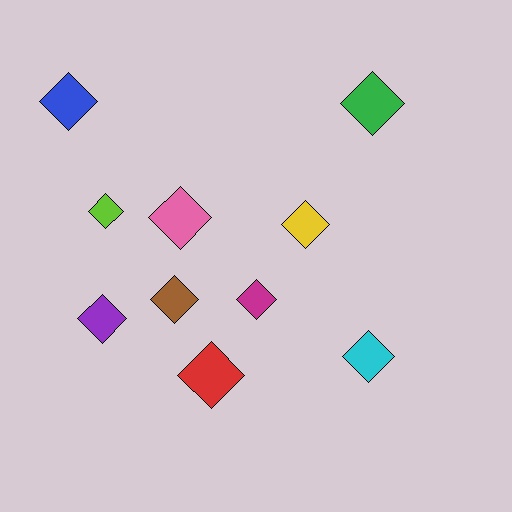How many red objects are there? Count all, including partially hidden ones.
There is 1 red object.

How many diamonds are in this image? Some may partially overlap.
There are 10 diamonds.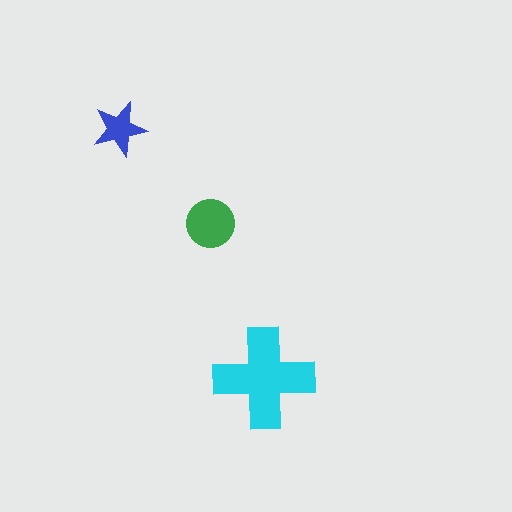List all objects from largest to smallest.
The cyan cross, the green circle, the blue star.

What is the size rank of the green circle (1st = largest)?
2nd.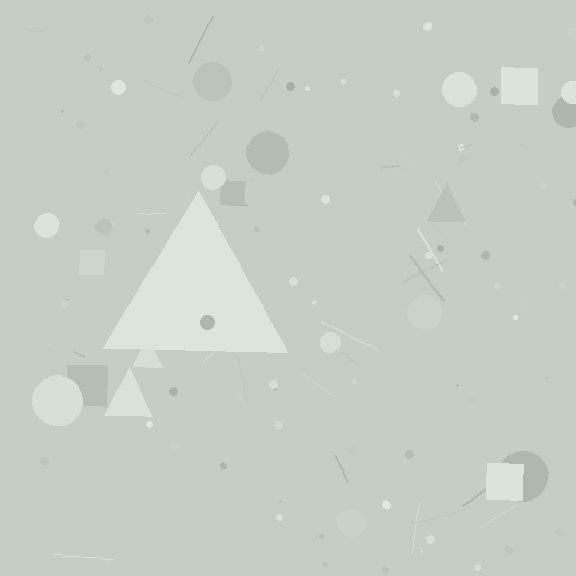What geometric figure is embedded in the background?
A triangle is embedded in the background.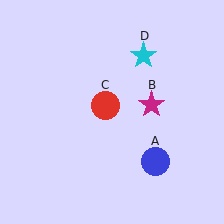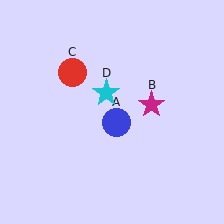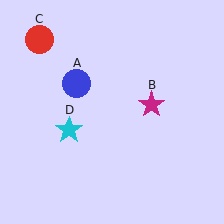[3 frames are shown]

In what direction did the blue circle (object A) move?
The blue circle (object A) moved up and to the left.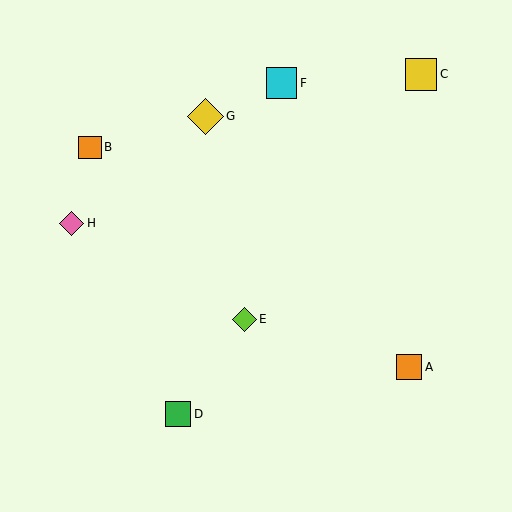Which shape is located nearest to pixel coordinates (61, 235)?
The pink diamond (labeled H) at (72, 223) is nearest to that location.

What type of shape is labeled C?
Shape C is a yellow square.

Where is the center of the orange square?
The center of the orange square is at (90, 147).